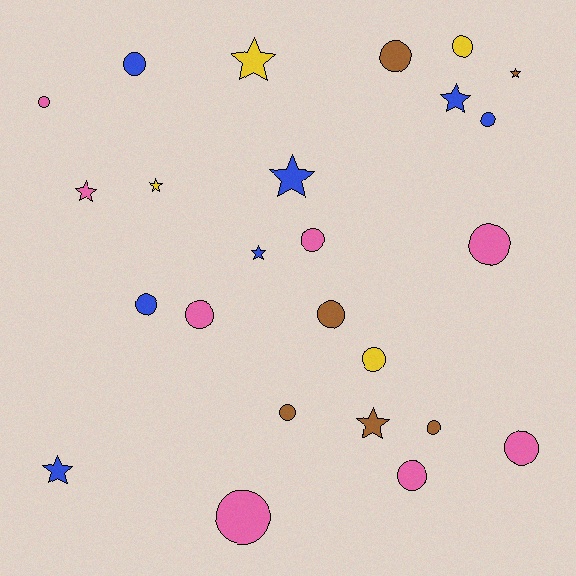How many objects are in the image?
There are 25 objects.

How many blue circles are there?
There are 3 blue circles.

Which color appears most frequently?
Pink, with 8 objects.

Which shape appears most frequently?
Circle, with 16 objects.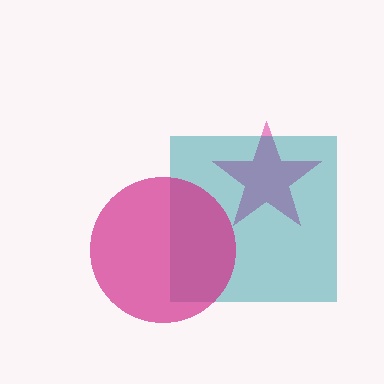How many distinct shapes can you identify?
There are 3 distinct shapes: a pink star, a teal square, a magenta circle.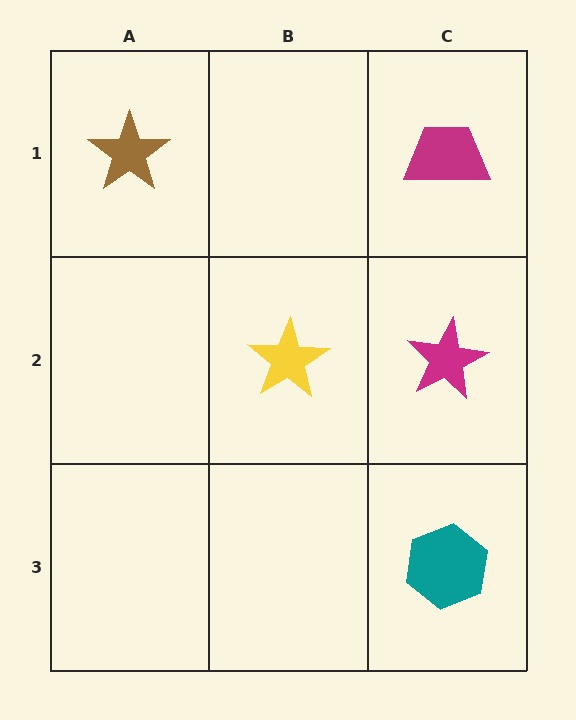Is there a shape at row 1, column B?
No, that cell is empty.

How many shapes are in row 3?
1 shape.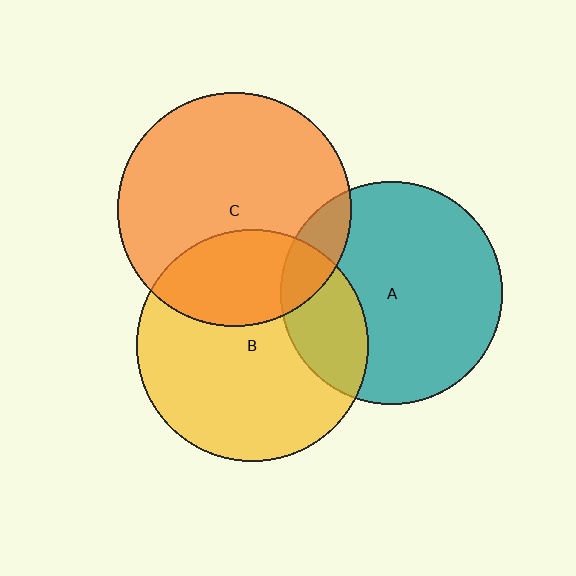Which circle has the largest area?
Circle C (orange).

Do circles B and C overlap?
Yes.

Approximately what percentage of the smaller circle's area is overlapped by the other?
Approximately 30%.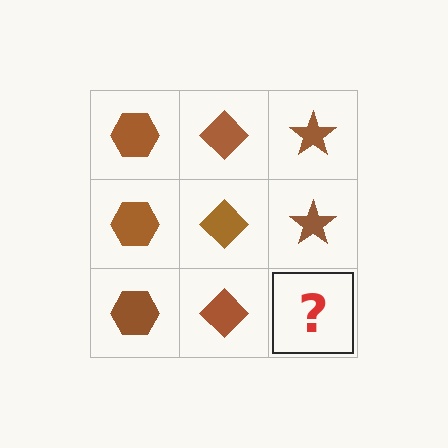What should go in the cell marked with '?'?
The missing cell should contain a brown star.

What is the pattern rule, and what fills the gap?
The rule is that each column has a consistent shape. The gap should be filled with a brown star.